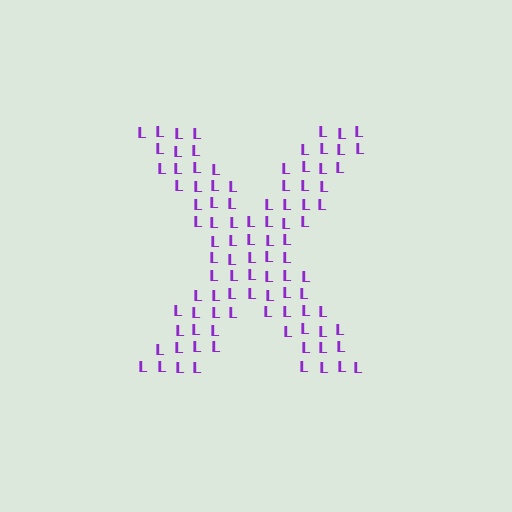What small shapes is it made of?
It is made of small letter L's.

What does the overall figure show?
The overall figure shows the letter X.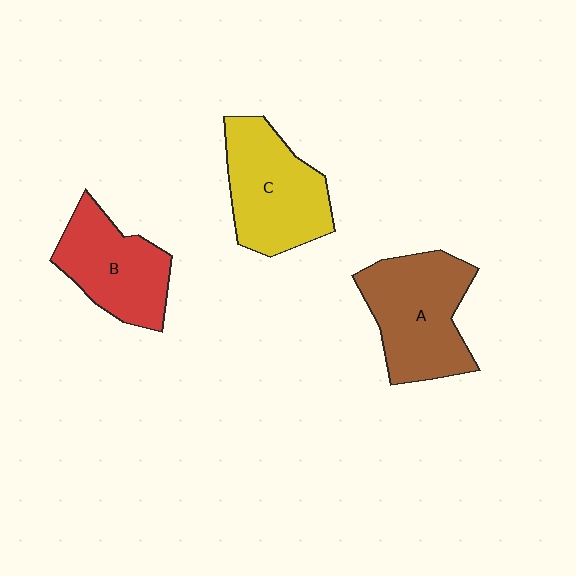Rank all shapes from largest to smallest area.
From largest to smallest: A (brown), C (yellow), B (red).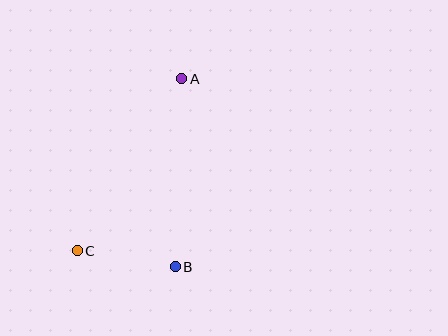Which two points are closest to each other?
Points B and C are closest to each other.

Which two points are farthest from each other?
Points A and C are farthest from each other.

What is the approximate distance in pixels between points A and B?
The distance between A and B is approximately 188 pixels.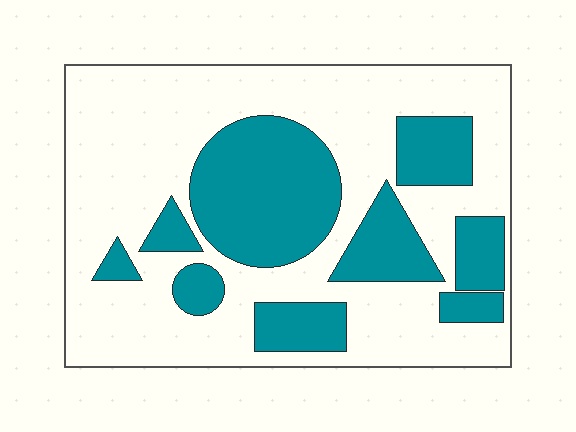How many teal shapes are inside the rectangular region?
9.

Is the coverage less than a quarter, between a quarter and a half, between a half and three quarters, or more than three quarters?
Between a quarter and a half.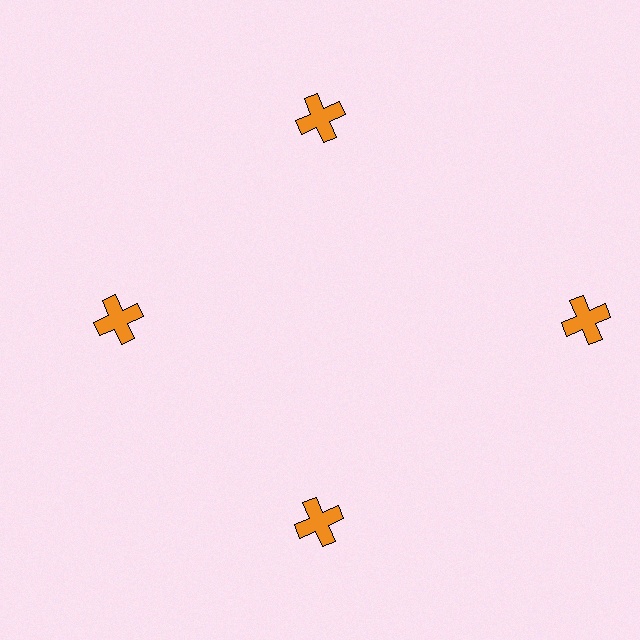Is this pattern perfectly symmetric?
No. The 4 orange crosses are arranged in a ring, but one element near the 3 o'clock position is pushed outward from the center, breaking the 4-fold rotational symmetry.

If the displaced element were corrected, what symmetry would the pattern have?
It would have 4-fold rotational symmetry — the pattern would map onto itself every 90 degrees.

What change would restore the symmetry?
The symmetry would be restored by moving it inward, back onto the ring so that all 4 crosses sit at equal angles and equal distance from the center.